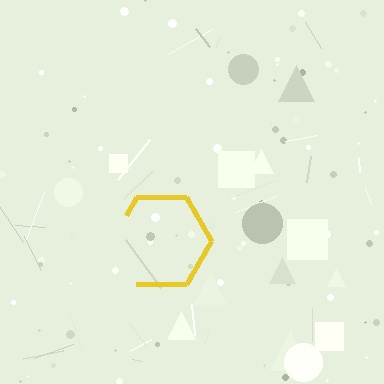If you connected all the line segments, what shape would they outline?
They would outline a hexagon.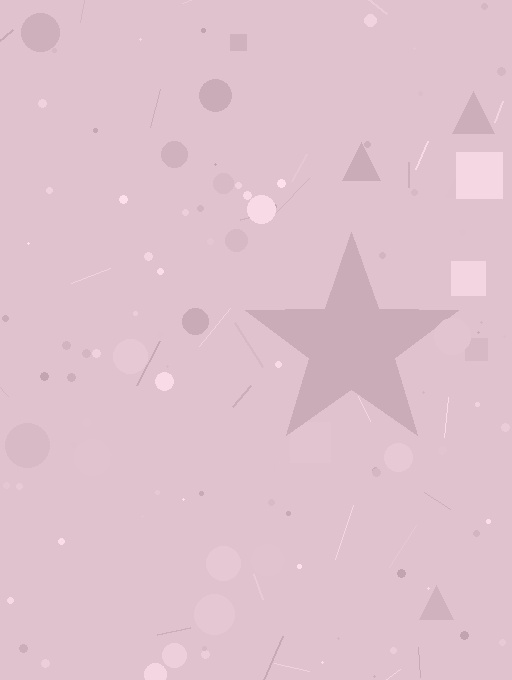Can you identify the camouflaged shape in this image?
The camouflaged shape is a star.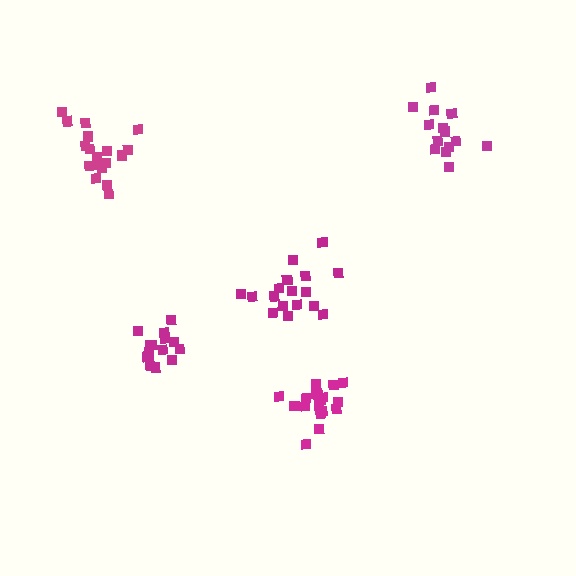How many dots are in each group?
Group 1: 17 dots, Group 2: 16 dots, Group 3: 18 dots, Group 4: 19 dots, Group 5: 19 dots (89 total).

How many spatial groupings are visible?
There are 5 spatial groupings.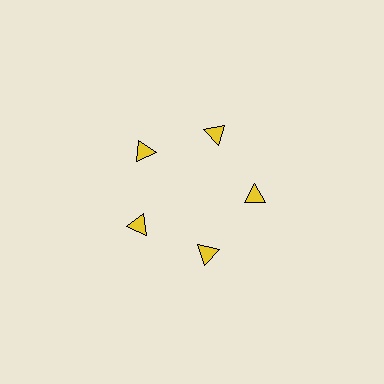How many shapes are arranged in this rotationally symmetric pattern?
There are 5 shapes, arranged in 5 groups of 1.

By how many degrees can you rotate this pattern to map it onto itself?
The pattern maps onto itself every 72 degrees of rotation.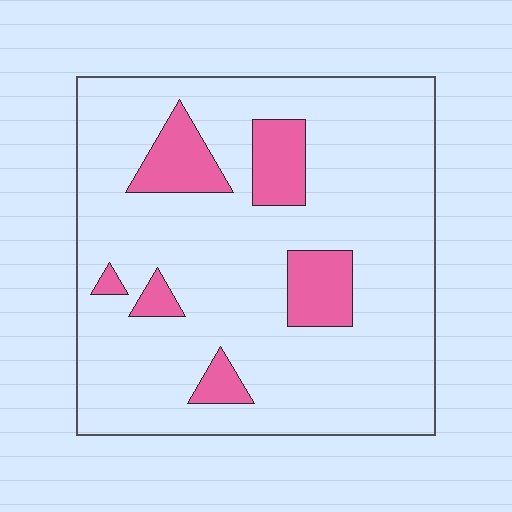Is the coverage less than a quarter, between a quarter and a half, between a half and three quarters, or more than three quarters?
Less than a quarter.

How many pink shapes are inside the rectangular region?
6.